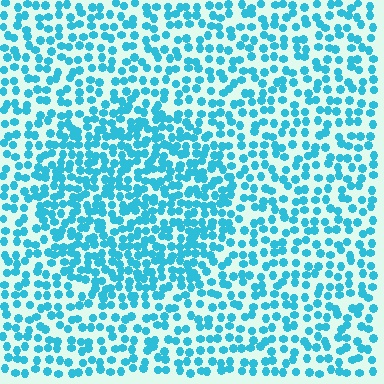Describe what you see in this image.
The image contains small cyan elements arranged at two different densities. A circle-shaped region is visible where the elements are more densely packed than the surrounding area.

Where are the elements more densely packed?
The elements are more densely packed inside the circle boundary.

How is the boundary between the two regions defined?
The boundary is defined by a change in element density (approximately 1.7x ratio). All elements are the same color, size, and shape.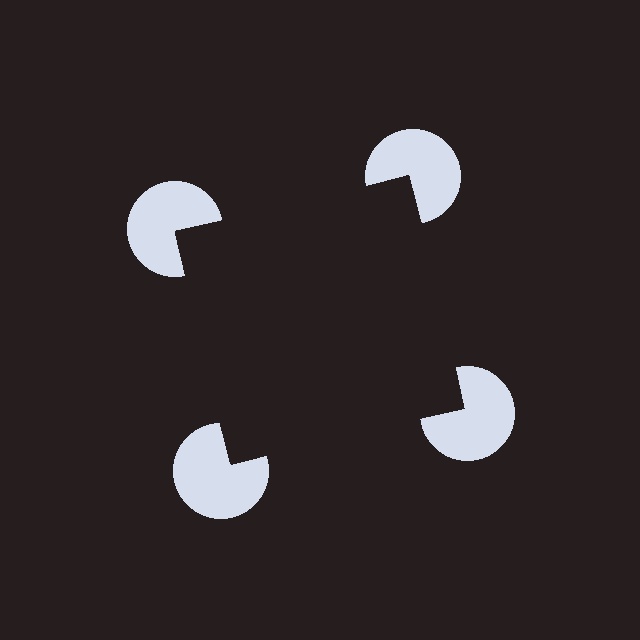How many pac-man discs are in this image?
There are 4 — one at each vertex of the illusory square.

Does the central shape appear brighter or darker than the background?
It typically appears slightly darker than the background, even though no actual brightness change is drawn.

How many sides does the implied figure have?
4 sides.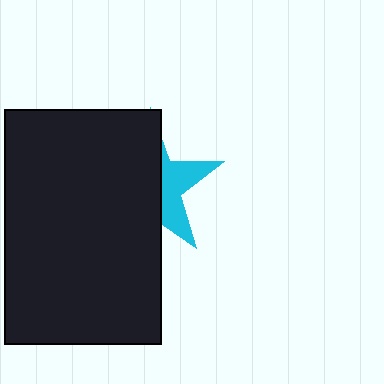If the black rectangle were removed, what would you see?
You would see the complete cyan star.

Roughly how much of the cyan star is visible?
A small part of it is visible (roughly 36%).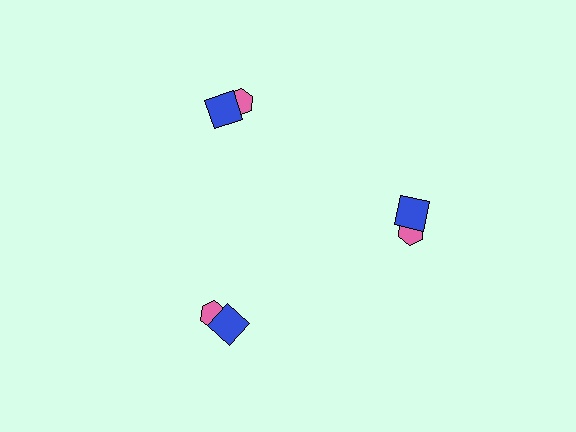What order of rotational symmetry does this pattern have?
This pattern has 3-fold rotational symmetry.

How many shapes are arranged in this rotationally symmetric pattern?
There are 6 shapes, arranged in 3 groups of 2.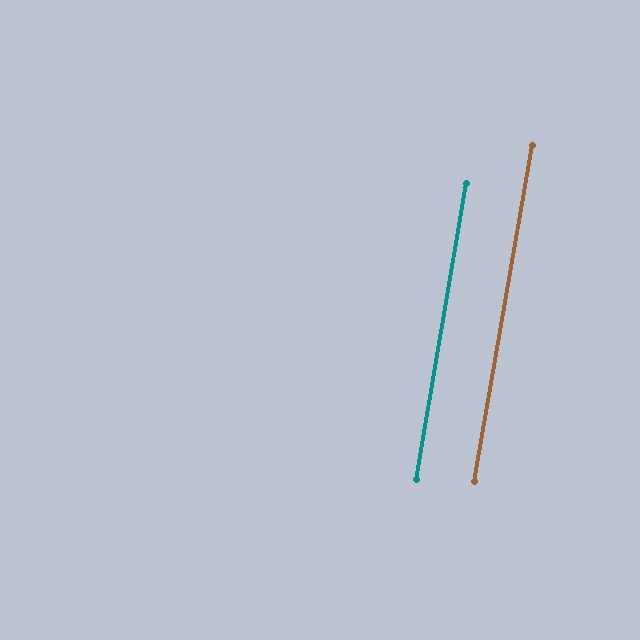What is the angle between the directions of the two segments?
Approximately 0 degrees.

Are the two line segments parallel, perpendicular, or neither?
Parallel — their directions differ by only 0.2°.